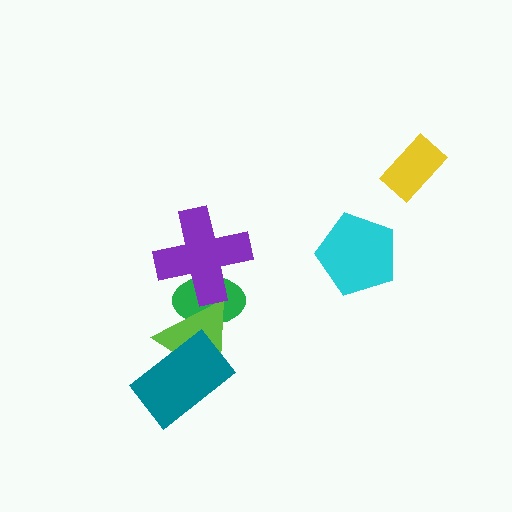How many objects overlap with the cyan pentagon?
0 objects overlap with the cyan pentagon.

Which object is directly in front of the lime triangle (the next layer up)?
The teal rectangle is directly in front of the lime triangle.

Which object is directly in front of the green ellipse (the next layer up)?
The lime triangle is directly in front of the green ellipse.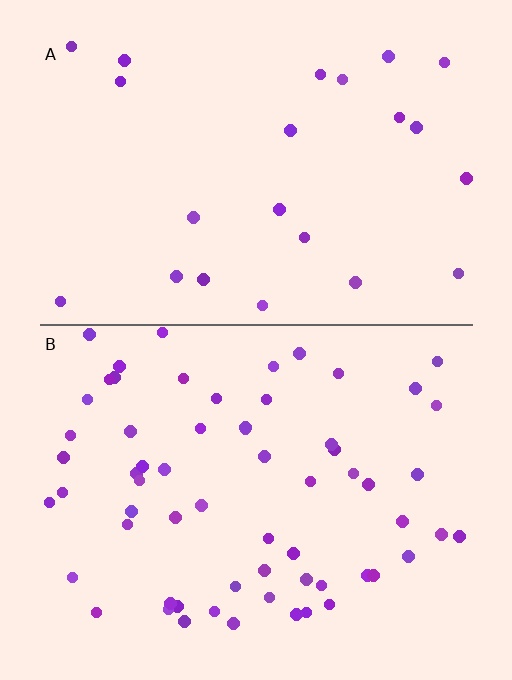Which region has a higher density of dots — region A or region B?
B (the bottom).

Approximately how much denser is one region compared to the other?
Approximately 2.8× — region B over region A.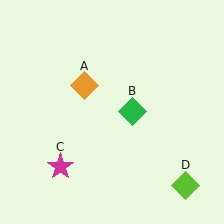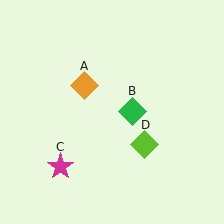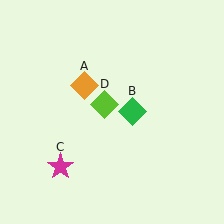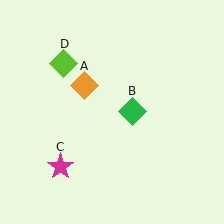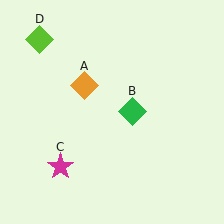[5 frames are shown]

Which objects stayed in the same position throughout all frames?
Orange diamond (object A) and green diamond (object B) and magenta star (object C) remained stationary.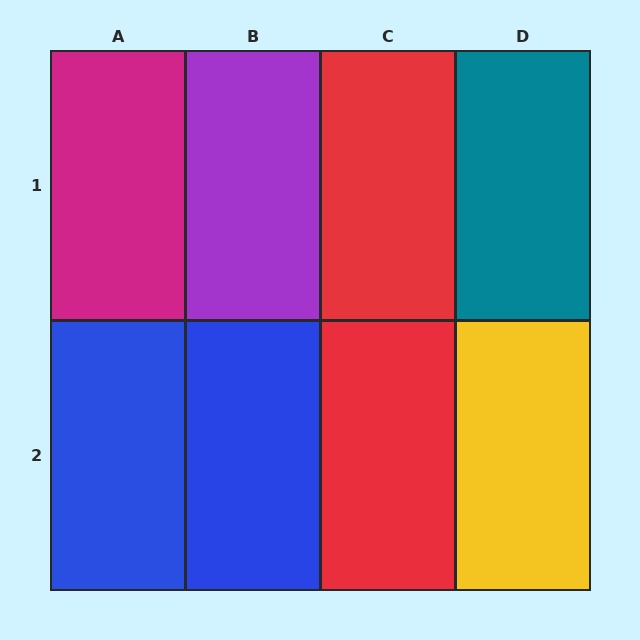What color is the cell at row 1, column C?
Red.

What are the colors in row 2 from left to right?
Blue, blue, red, yellow.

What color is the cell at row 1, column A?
Magenta.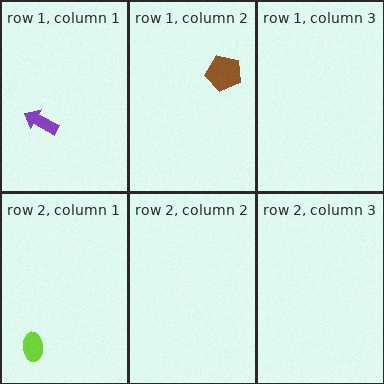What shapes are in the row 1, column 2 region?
The brown pentagon.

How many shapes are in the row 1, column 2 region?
1.